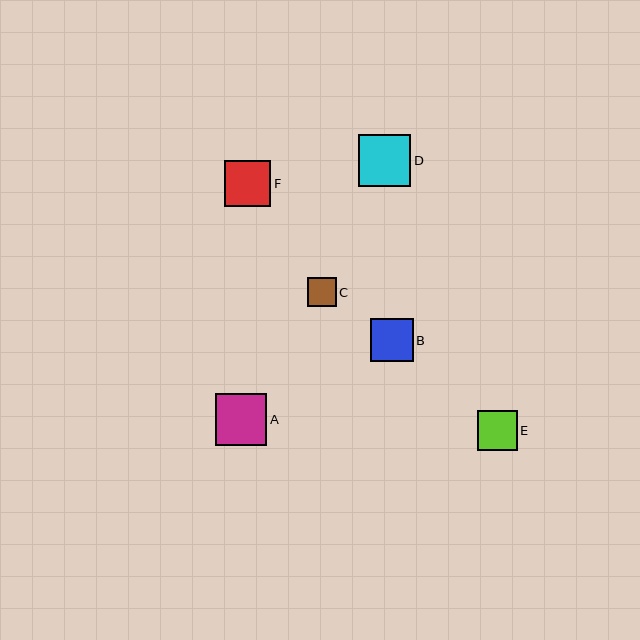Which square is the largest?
Square D is the largest with a size of approximately 52 pixels.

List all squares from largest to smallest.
From largest to smallest: D, A, F, B, E, C.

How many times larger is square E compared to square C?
Square E is approximately 1.4 times the size of square C.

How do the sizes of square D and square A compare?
Square D and square A are approximately the same size.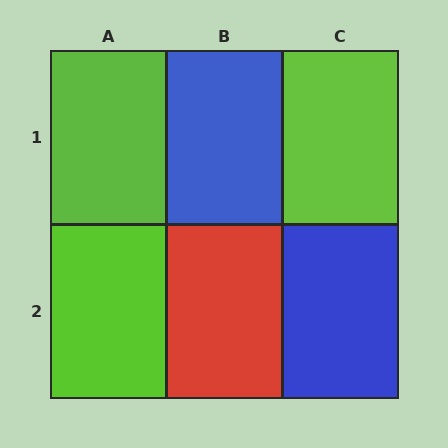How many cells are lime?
3 cells are lime.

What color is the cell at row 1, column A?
Lime.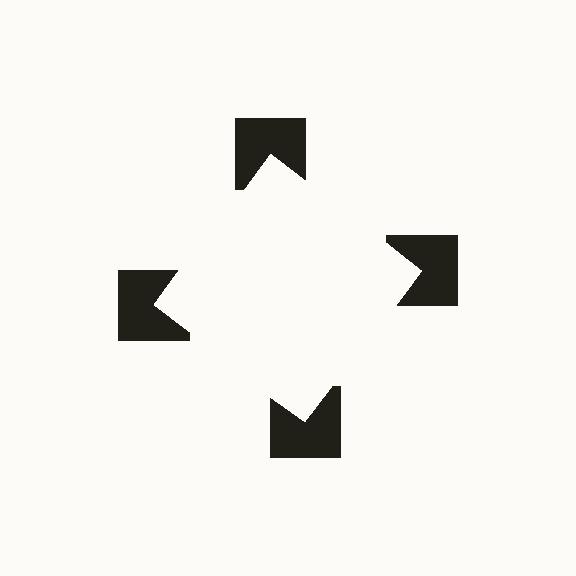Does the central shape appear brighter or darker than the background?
It typically appears slightly brighter than the background, even though no actual brightness change is drawn.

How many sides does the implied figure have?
4 sides.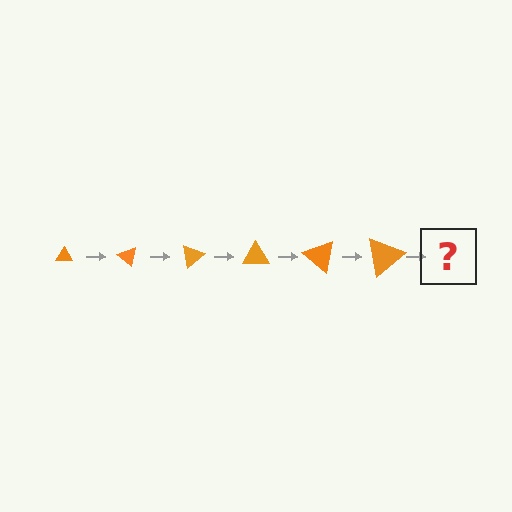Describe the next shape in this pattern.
It should be a triangle, larger than the previous one and rotated 240 degrees from the start.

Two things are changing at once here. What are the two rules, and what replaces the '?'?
The two rules are that the triangle grows larger each step and it rotates 40 degrees each step. The '?' should be a triangle, larger than the previous one and rotated 240 degrees from the start.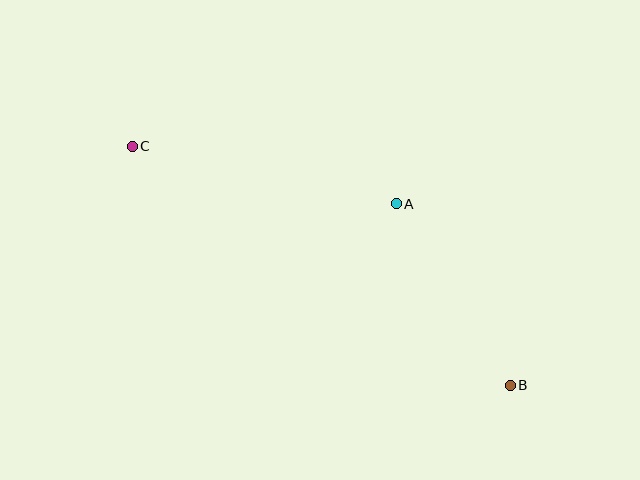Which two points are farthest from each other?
Points B and C are farthest from each other.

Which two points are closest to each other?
Points A and B are closest to each other.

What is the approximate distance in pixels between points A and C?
The distance between A and C is approximately 270 pixels.